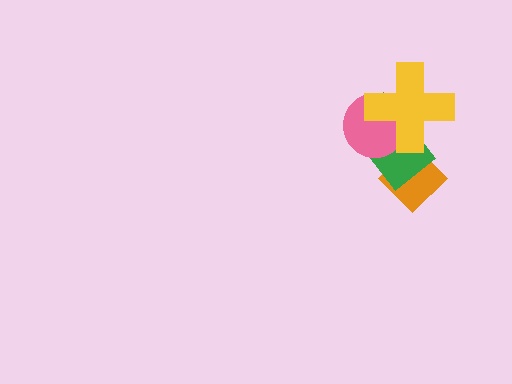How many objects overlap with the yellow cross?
3 objects overlap with the yellow cross.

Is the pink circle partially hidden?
Yes, it is partially covered by another shape.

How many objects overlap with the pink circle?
2 objects overlap with the pink circle.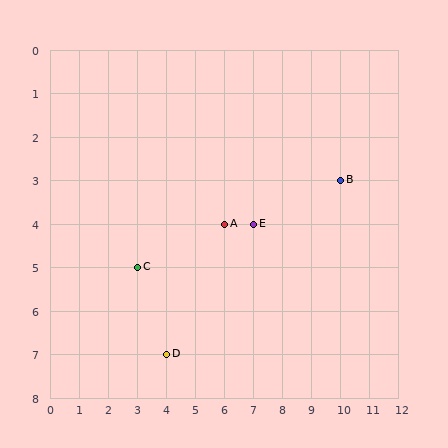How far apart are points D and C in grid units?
Points D and C are 1 column and 2 rows apart (about 2.2 grid units diagonally).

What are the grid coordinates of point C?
Point C is at grid coordinates (3, 5).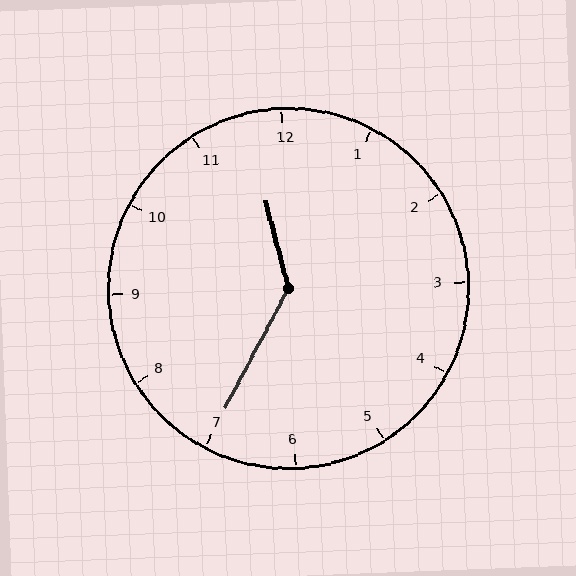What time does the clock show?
11:35.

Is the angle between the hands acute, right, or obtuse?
It is obtuse.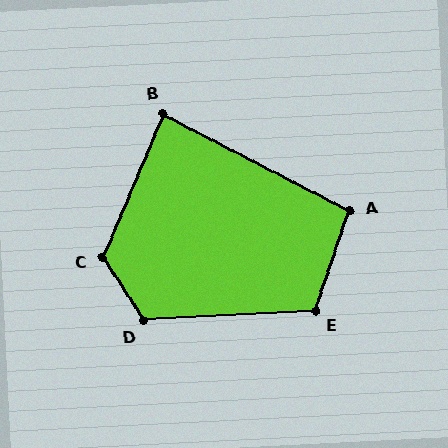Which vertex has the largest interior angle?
C, at approximately 124 degrees.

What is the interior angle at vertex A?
Approximately 99 degrees (obtuse).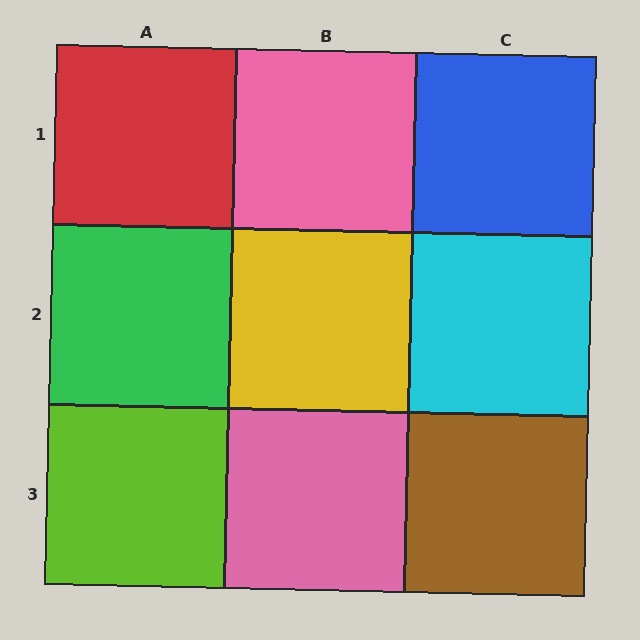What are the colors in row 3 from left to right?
Lime, pink, brown.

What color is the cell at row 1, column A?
Red.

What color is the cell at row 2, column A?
Green.